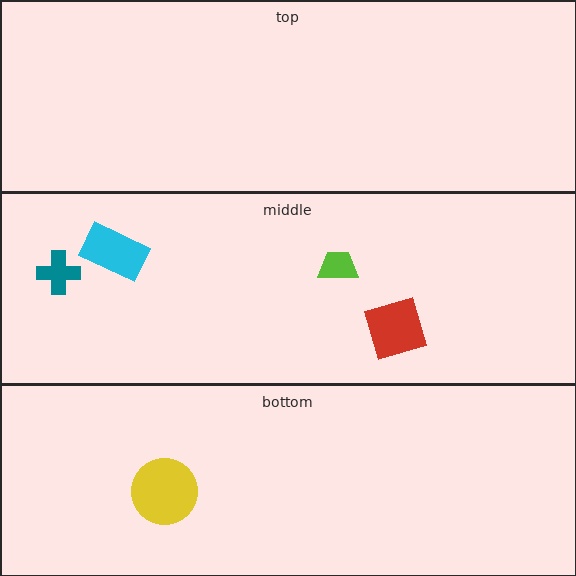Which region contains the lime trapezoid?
The middle region.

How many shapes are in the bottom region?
1.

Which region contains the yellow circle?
The bottom region.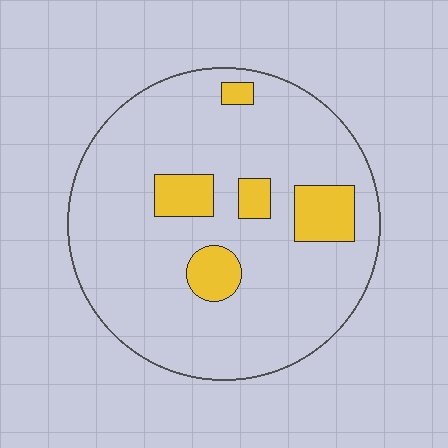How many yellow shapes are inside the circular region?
5.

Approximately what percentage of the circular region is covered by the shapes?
Approximately 15%.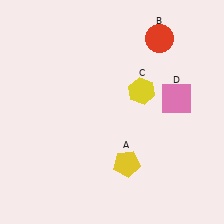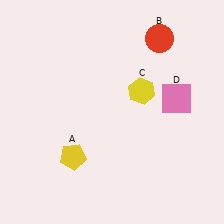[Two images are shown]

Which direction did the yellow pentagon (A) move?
The yellow pentagon (A) moved left.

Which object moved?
The yellow pentagon (A) moved left.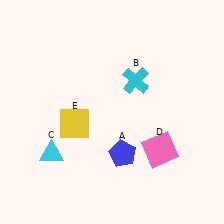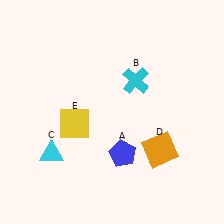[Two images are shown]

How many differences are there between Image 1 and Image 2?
There is 1 difference between the two images.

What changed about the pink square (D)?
In Image 1, D is pink. In Image 2, it changed to orange.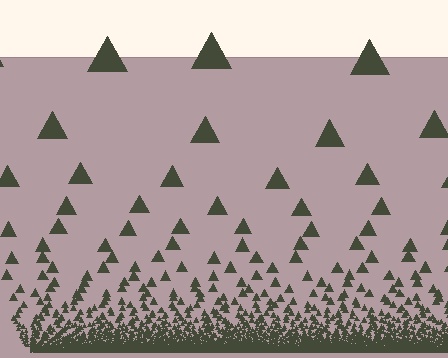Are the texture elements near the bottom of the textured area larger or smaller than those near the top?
Smaller. The gradient is inverted — elements near the bottom are smaller and denser.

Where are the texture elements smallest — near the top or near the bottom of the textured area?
Near the bottom.